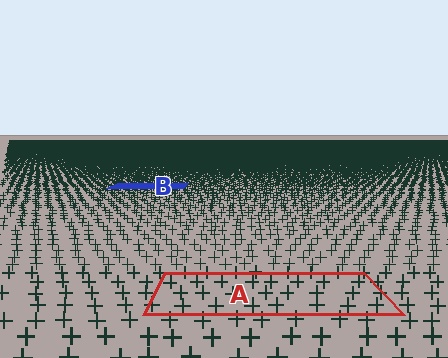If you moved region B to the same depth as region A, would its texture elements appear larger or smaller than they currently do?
They would appear larger. At a closer depth, the same texture elements are projected at a bigger on-screen size.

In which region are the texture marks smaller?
The texture marks are smaller in region B, because it is farther away.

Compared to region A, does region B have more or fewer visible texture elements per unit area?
Region B has more texture elements per unit area — they are packed more densely because it is farther away.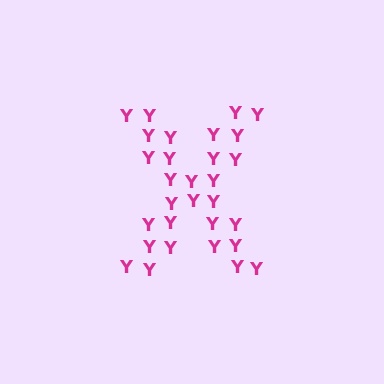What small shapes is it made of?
It is made of small letter Y's.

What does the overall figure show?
The overall figure shows the letter X.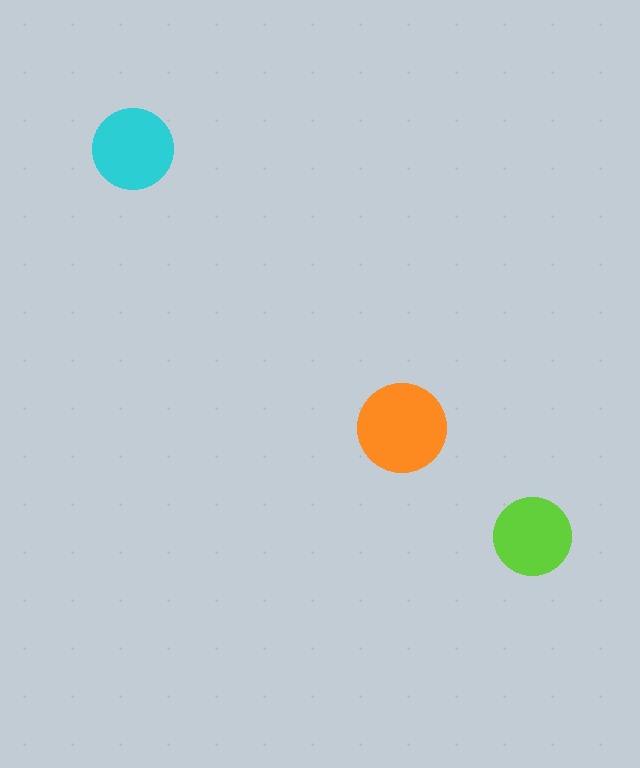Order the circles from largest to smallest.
the orange one, the cyan one, the lime one.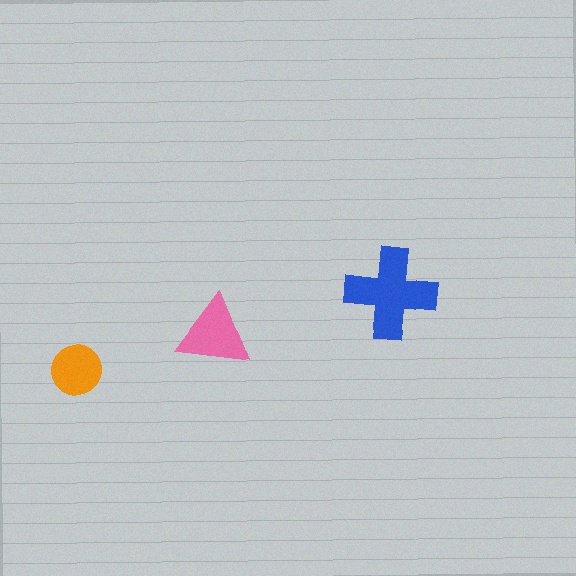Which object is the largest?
The blue cross.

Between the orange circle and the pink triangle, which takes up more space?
The pink triangle.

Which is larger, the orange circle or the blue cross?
The blue cross.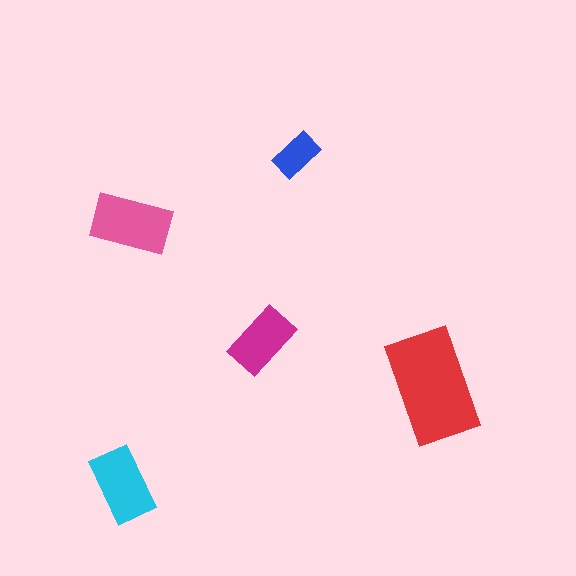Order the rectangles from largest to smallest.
the red one, the pink one, the cyan one, the magenta one, the blue one.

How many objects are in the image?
There are 5 objects in the image.